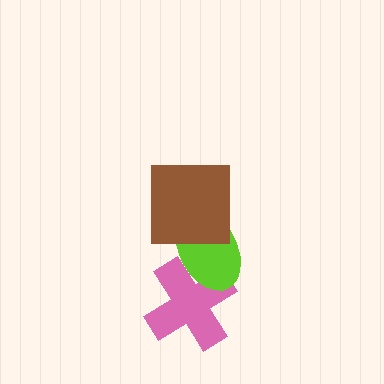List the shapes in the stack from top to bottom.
From top to bottom: the brown square, the lime ellipse, the pink cross.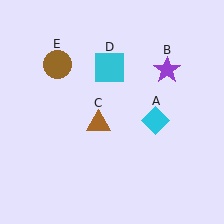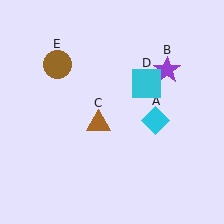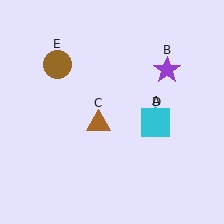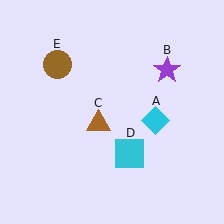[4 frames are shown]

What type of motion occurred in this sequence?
The cyan square (object D) rotated clockwise around the center of the scene.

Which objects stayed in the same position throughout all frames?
Cyan diamond (object A) and purple star (object B) and brown triangle (object C) and brown circle (object E) remained stationary.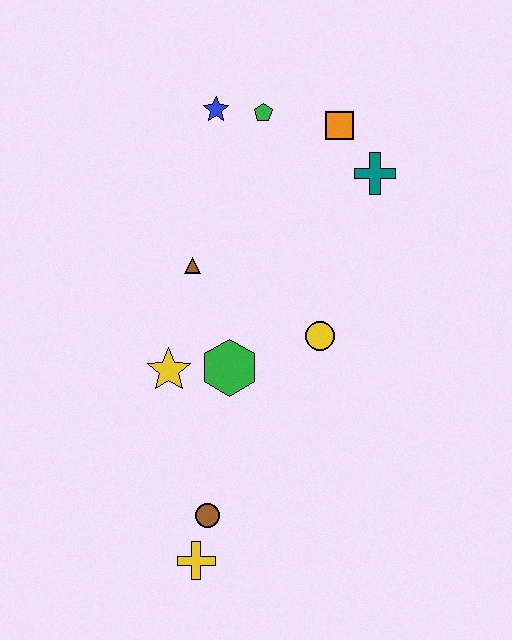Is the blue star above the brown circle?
Yes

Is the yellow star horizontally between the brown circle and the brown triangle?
No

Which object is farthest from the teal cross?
The yellow cross is farthest from the teal cross.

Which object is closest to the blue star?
The green pentagon is closest to the blue star.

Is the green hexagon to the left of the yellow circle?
Yes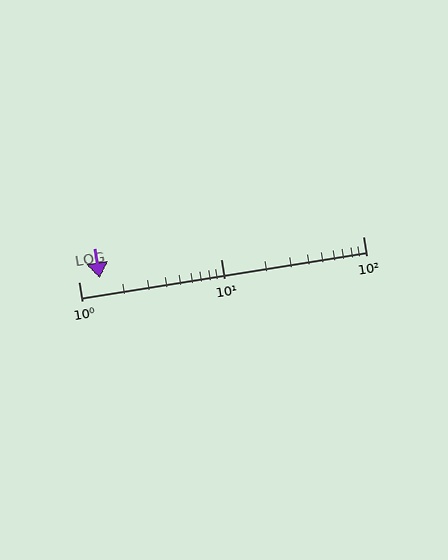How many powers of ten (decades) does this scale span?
The scale spans 2 decades, from 1 to 100.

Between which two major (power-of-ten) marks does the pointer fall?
The pointer is between 1 and 10.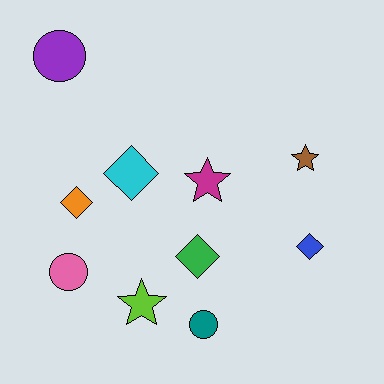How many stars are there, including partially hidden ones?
There are 3 stars.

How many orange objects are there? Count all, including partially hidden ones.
There is 1 orange object.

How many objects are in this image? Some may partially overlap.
There are 10 objects.